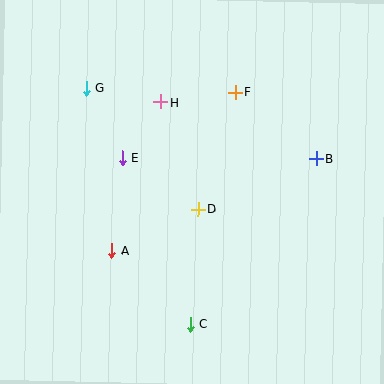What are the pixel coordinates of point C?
Point C is at (190, 324).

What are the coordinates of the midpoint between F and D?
The midpoint between F and D is at (217, 151).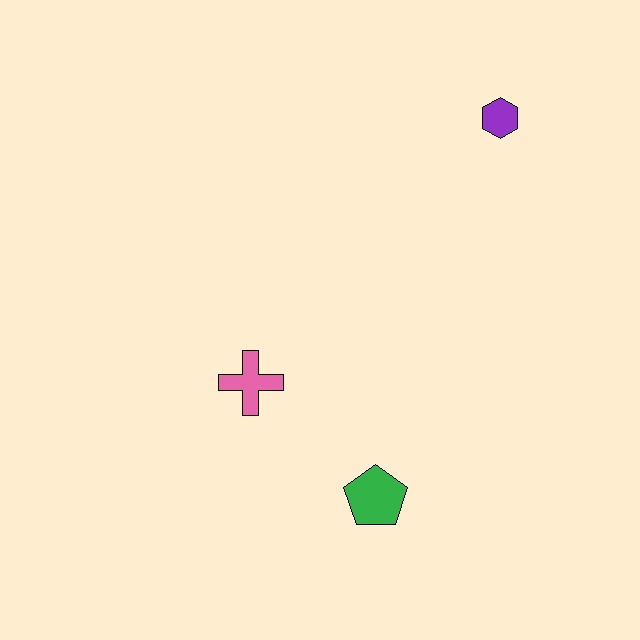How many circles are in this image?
There are no circles.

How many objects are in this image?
There are 3 objects.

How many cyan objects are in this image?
There are no cyan objects.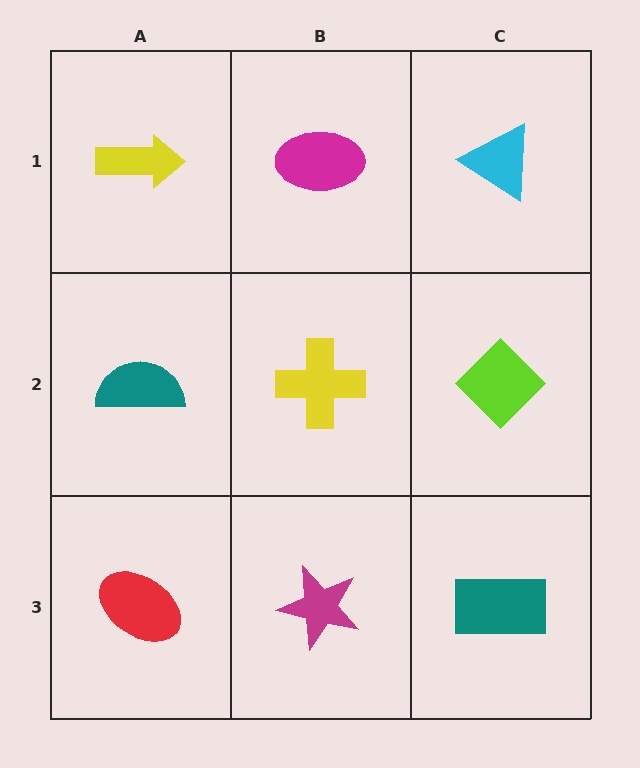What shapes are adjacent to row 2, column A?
A yellow arrow (row 1, column A), a red ellipse (row 3, column A), a yellow cross (row 2, column B).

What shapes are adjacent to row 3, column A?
A teal semicircle (row 2, column A), a magenta star (row 3, column B).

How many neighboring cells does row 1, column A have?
2.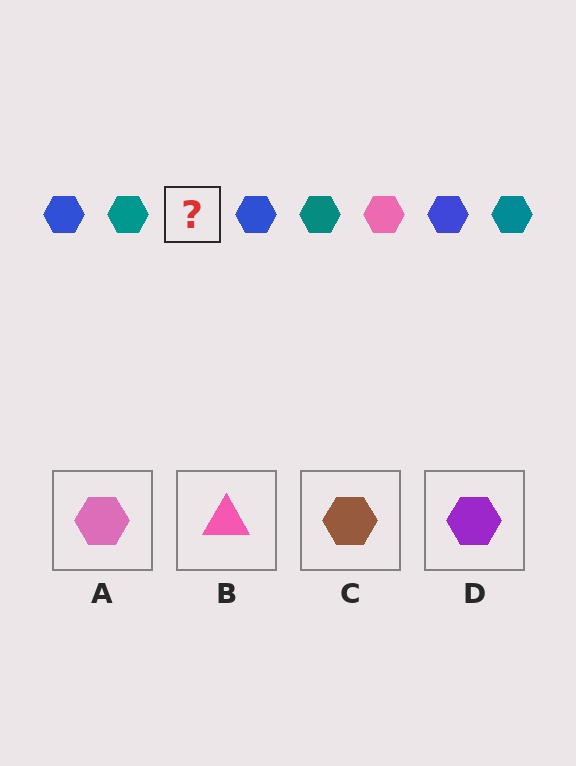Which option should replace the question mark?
Option A.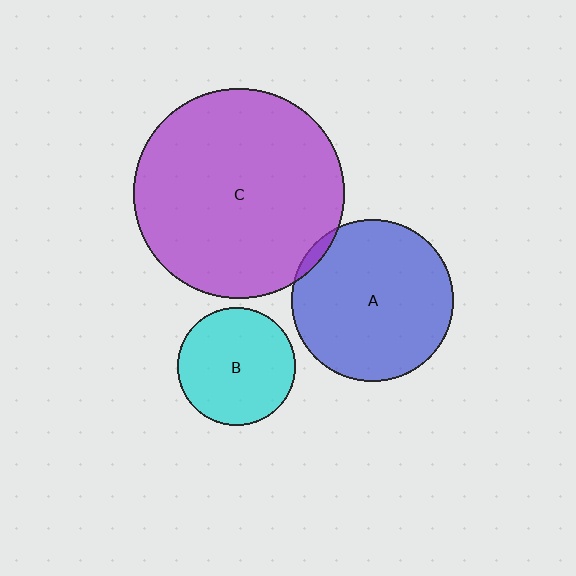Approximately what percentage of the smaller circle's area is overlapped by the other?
Approximately 5%.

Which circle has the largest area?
Circle C (purple).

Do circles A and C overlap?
Yes.